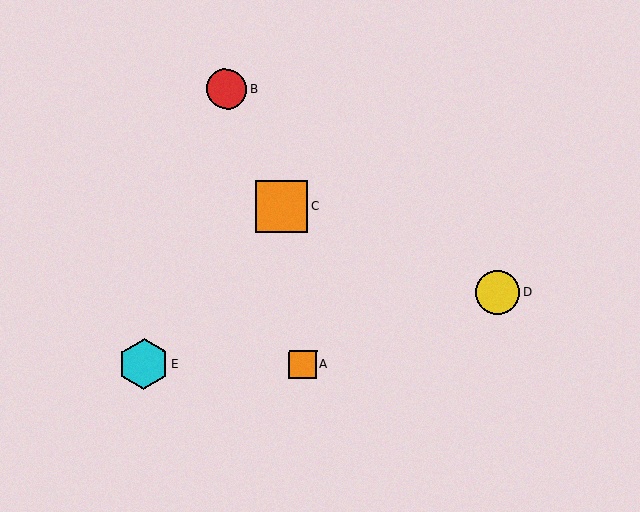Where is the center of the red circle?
The center of the red circle is at (226, 89).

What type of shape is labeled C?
Shape C is an orange square.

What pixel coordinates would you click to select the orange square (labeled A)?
Click at (303, 364) to select the orange square A.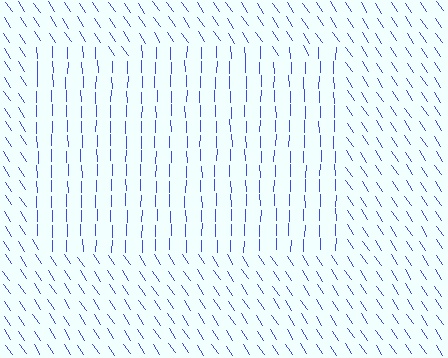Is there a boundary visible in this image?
Yes, there is a texture boundary formed by a change in line orientation.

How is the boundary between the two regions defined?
The boundary is defined purely by a change in line orientation (approximately 33 degrees difference). All lines are the same color and thickness.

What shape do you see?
I see a rectangle.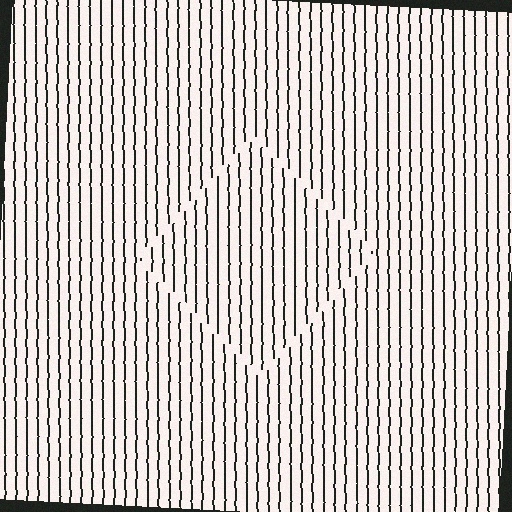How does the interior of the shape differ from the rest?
The interior of the shape contains the same grating, shifted by half a period — the contour is defined by the phase discontinuity where line-ends from the inner and outer gratings abut.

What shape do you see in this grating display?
An illusory square. The interior of the shape contains the same grating, shifted by half a period — the contour is defined by the phase discontinuity where line-ends from the inner and outer gratings abut.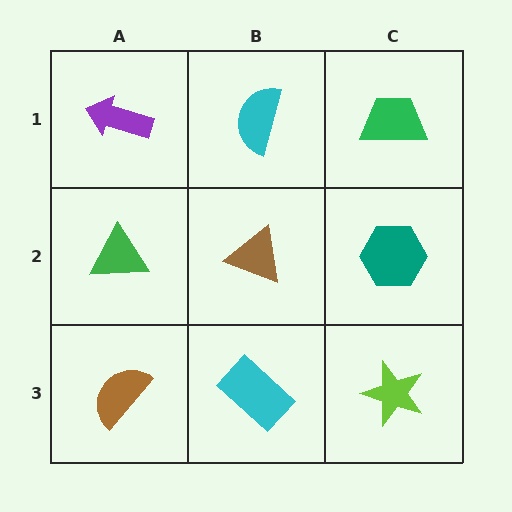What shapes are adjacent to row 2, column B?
A cyan semicircle (row 1, column B), a cyan rectangle (row 3, column B), a green triangle (row 2, column A), a teal hexagon (row 2, column C).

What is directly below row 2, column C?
A lime star.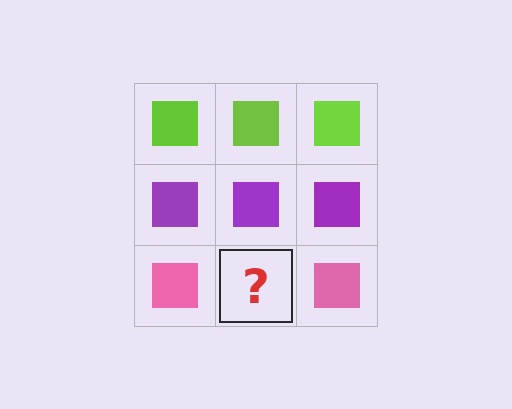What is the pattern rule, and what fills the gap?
The rule is that each row has a consistent color. The gap should be filled with a pink square.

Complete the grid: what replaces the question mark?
The question mark should be replaced with a pink square.